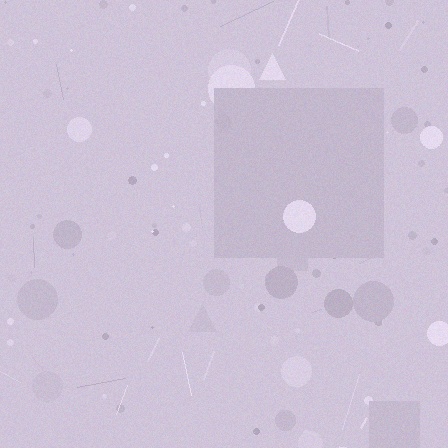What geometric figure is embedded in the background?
A square is embedded in the background.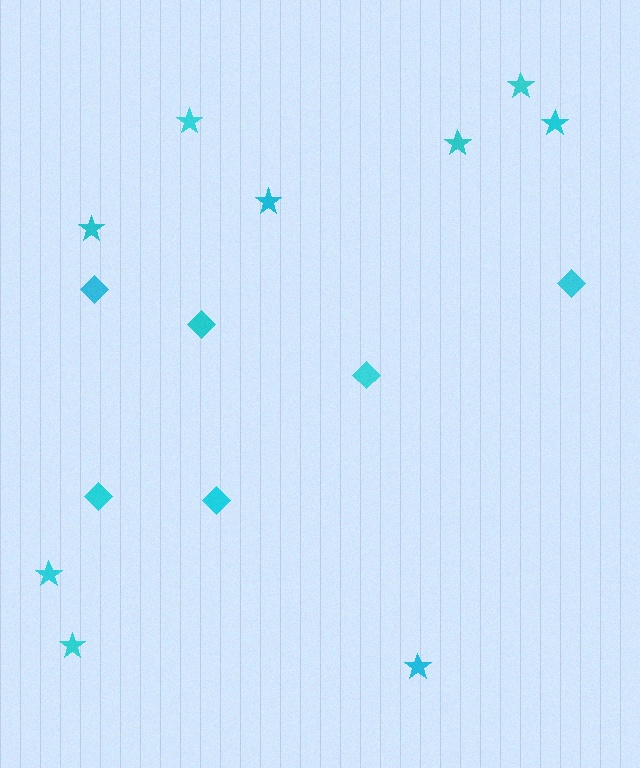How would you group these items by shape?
There are 2 groups: one group of stars (9) and one group of diamonds (6).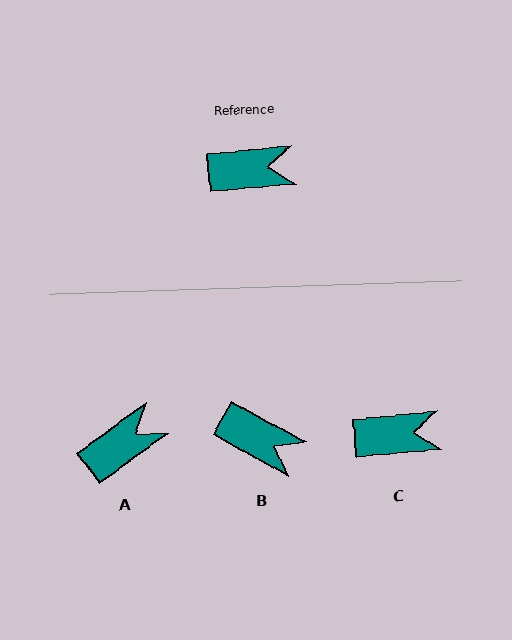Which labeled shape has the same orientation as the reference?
C.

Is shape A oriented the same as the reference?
No, it is off by about 31 degrees.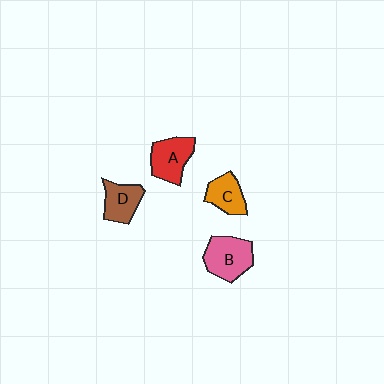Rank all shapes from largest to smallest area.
From largest to smallest: B (pink), A (red), D (brown), C (orange).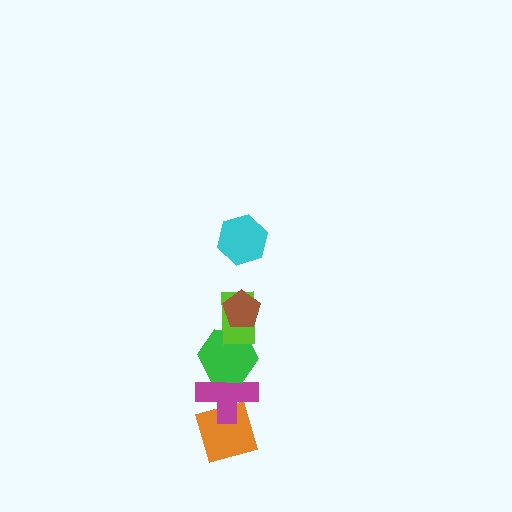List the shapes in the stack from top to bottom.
From top to bottom: the cyan hexagon, the brown pentagon, the lime rectangle, the green hexagon, the magenta cross, the orange diamond.